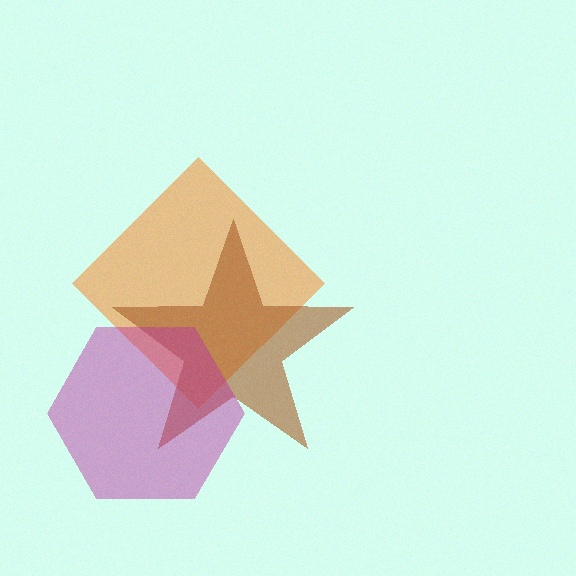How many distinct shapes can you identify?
There are 3 distinct shapes: an orange diamond, a brown star, a magenta hexagon.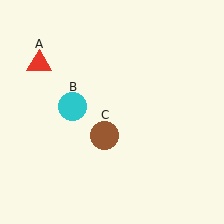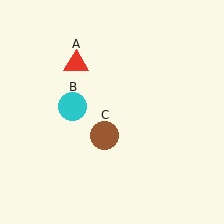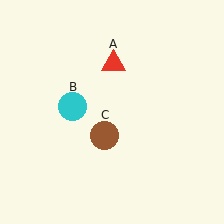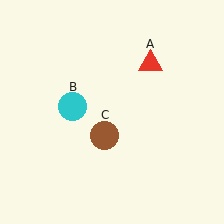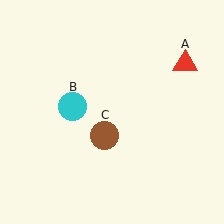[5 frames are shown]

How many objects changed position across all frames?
1 object changed position: red triangle (object A).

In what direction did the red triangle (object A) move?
The red triangle (object A) moved right.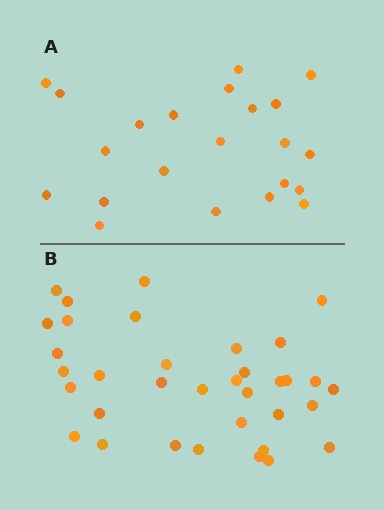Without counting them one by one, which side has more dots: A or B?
Region B (the bottom region) has more dots.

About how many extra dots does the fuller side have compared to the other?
Region B has approximately 15 more dots than region A.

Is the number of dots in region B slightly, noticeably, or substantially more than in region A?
Region B has substantially more. The ratio is roughly 1.6 to 1.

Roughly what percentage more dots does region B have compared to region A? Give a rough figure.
About 60% more.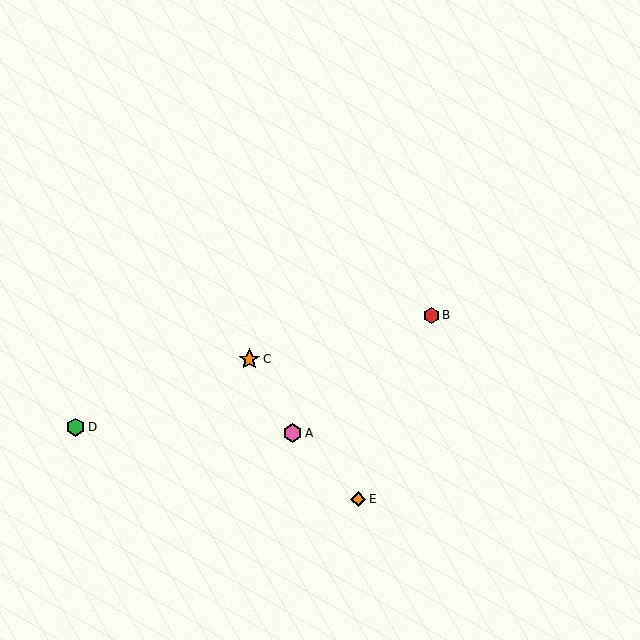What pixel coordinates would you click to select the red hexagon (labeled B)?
Click at (431, 315) to select the red hexagon B.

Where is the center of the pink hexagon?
The center of the pink hexagon is at (292, 433).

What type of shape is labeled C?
Shape C is an orange star.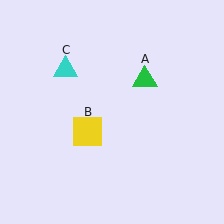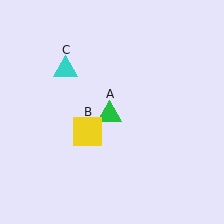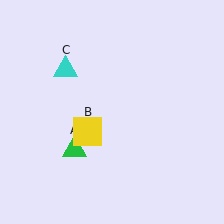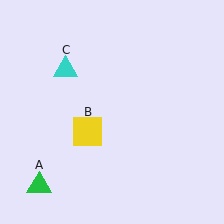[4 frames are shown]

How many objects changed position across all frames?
1 object changed position: green triangle (object A).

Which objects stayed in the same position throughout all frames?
Yellow square (object B) and cyan triangle (object C) remained stationary.